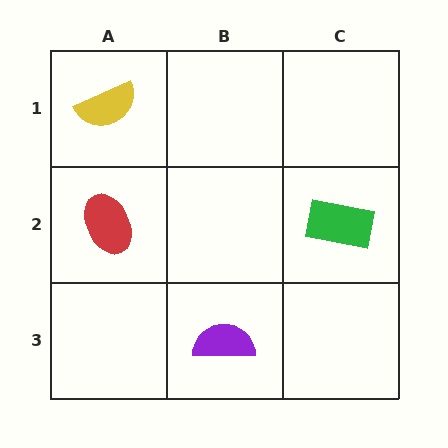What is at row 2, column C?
A green rectangle.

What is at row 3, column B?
A purple semicircle.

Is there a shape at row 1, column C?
No, that cell is empty.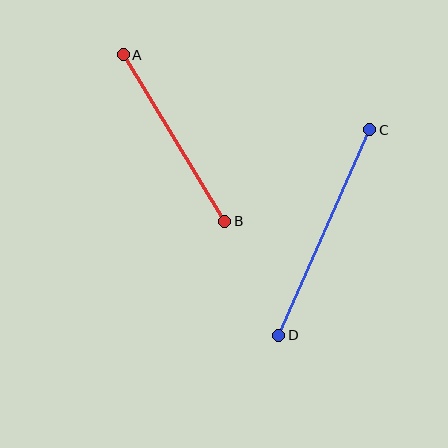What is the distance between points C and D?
The distance is approximately 225 pixels.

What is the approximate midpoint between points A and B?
The midpoint is at approximately (174, 138) pixels.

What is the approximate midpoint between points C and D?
The midpoint is at approximately (324, 233) pixels.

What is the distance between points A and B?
The distance is approximately 195 pixels.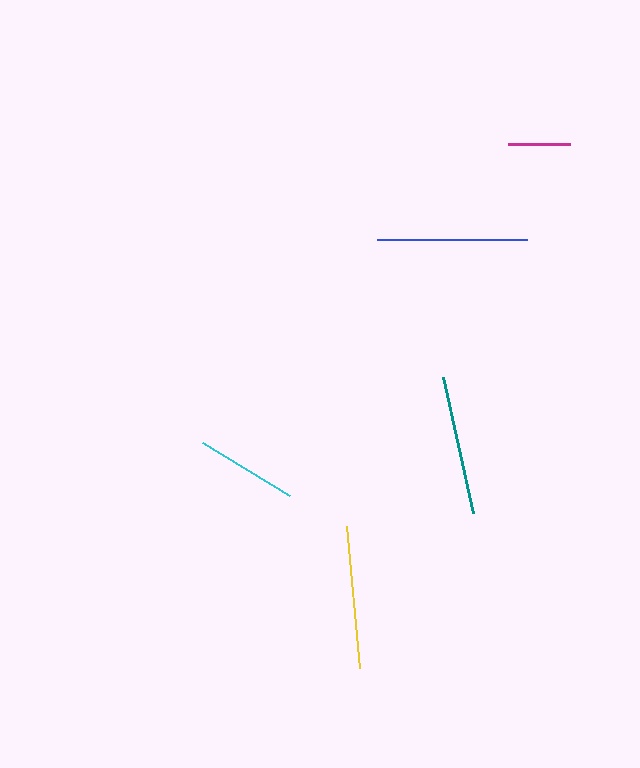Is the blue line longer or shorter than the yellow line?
The blue line is longer than the yellow line.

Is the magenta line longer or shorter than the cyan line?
The cyan line is longer than the magenta line.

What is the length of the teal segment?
The teal segment is approximately 139 pixels long.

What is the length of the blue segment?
The blue segment is approximately 150 pixels long.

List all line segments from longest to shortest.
From longest to shortest: blue, yellow, teal, cyan, magenta.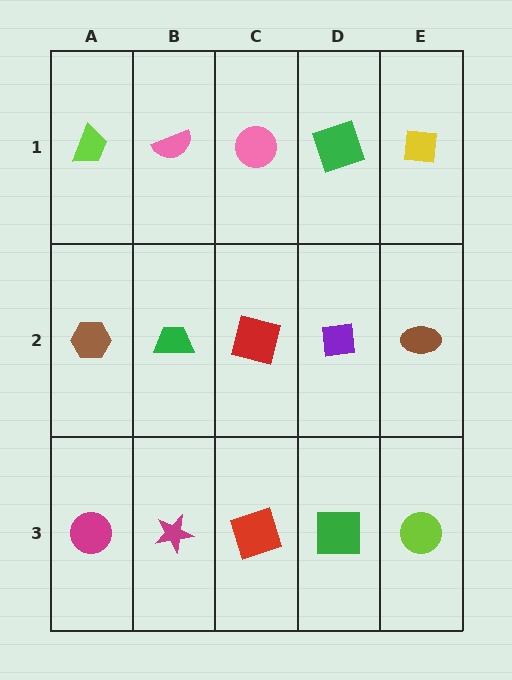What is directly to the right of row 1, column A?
A pink semicircle.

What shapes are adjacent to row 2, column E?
A yellow square (row 1, column E), a lime circle (row 3, column E), a purple square (row 2, column D).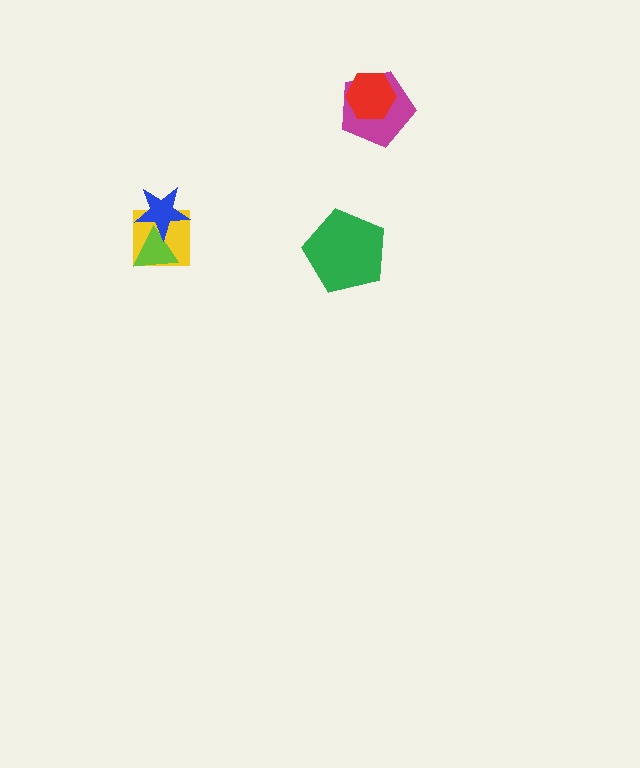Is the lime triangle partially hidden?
Yes, it is partially covered by another shape.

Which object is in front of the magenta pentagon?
The red hexagon is in front of the magenta pentagon.